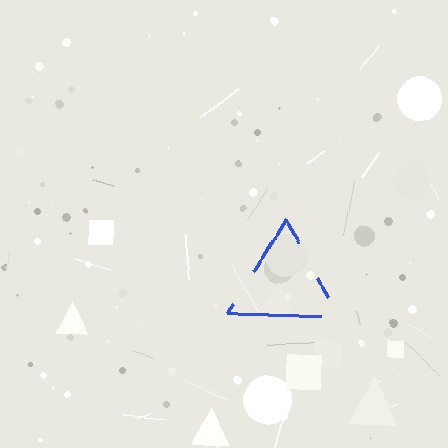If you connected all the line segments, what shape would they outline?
They would outline a triangle.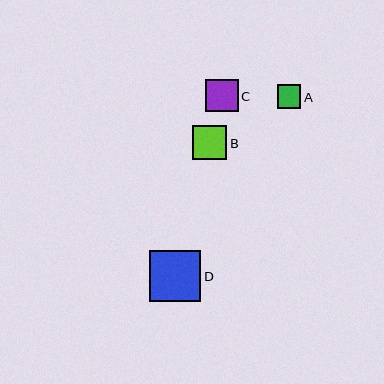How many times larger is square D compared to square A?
Square D is approximately 2.1 times the size of square A.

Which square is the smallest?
Square A is the smallest with a size of approximately 24 pixels.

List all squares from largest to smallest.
From largest to smallest: D, B, C, A.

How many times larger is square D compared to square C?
Square D is approximately 1.6 times the size of square C.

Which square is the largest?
Square D is the largest with a size of approximately 51 pixels.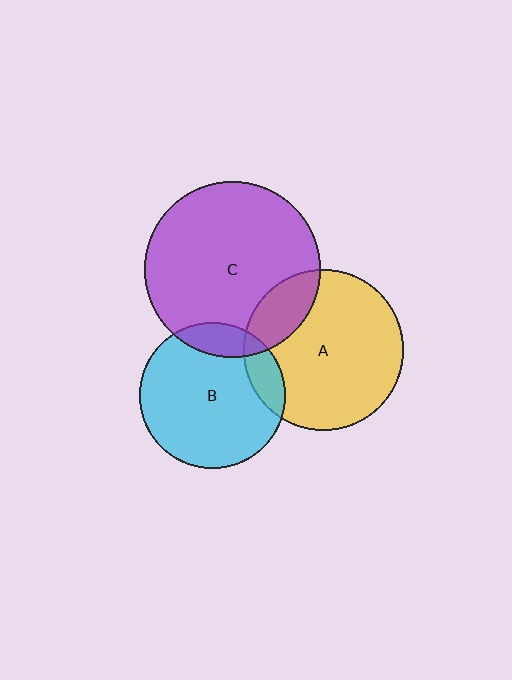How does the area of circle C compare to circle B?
Approximately 1.5 times.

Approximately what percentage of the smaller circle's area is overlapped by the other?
Approximately 20%.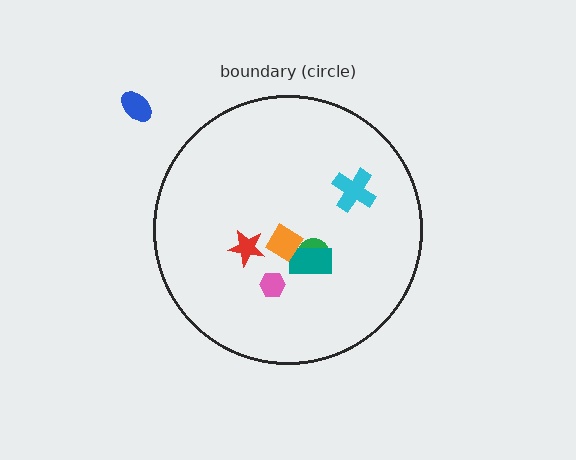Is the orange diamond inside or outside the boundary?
Inside.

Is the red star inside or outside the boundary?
Inside.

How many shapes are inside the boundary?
6 inside, 1 outside.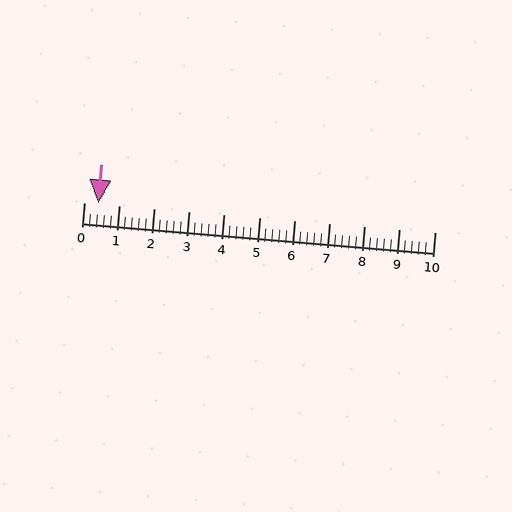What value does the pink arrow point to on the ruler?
The pink arrow points to approximately 0.4.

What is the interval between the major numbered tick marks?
The major tick marks are spaced 1 units apart.